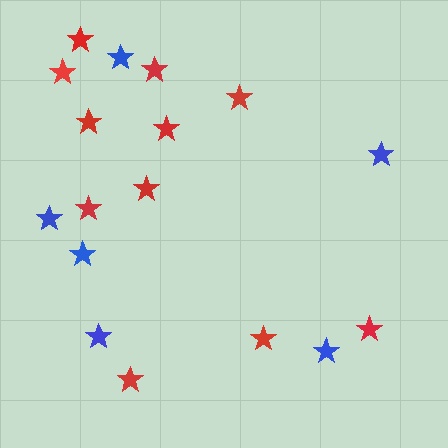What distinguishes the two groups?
There are 2 groups: one group of red stars (11) and one group of blue stars (6).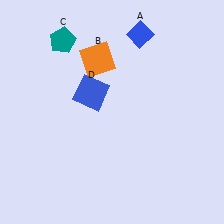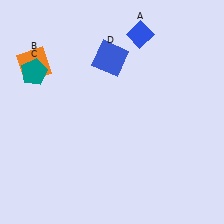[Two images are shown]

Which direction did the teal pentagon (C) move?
The teal pentagon (C) moved down.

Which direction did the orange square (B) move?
The orange square (B) moved left.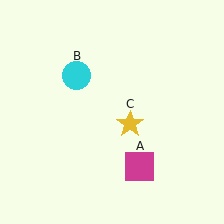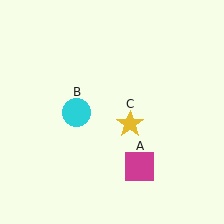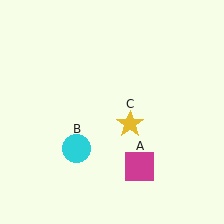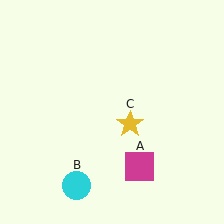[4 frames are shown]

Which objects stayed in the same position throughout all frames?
Magenta square (object A) and yellow star (object C) remained stationary.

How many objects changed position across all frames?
1 object changed position: cyan circle (object B).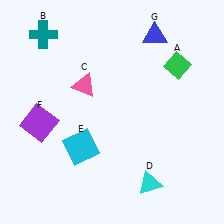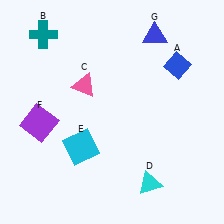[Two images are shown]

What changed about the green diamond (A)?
In Image 1, A is green. In Image 2, it changed to blue.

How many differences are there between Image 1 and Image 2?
There is 1 difference between the two images.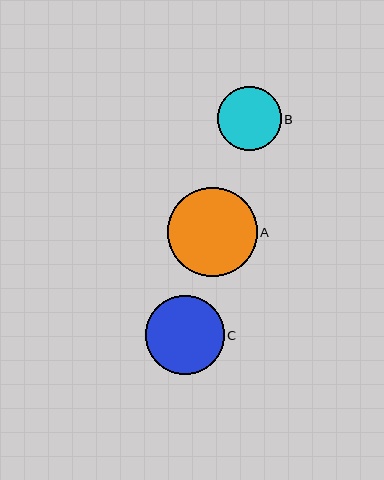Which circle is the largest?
Circle A is the largest with a size of approximately 89 pixels.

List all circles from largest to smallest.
From largest to smallest: A, C, B.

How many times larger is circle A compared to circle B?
Circle A is approximately 1.4 times the size of circle B.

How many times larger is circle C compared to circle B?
Circle C is approximately 1.2 times the size of circle B.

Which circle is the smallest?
Circle B is the smallest with a size of approximately 64 pixels.